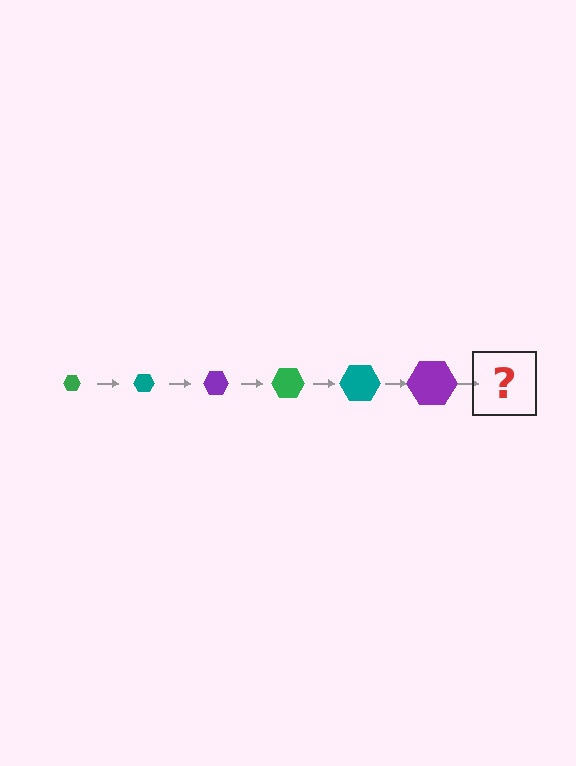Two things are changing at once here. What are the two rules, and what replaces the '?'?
The two rules are that the hexagon grows larger each step and the color cycles through green, teal, and purple. The '?' should be a green hexagon, larger than the previous one.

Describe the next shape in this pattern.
It should be a green hexagon, larger than the previous one.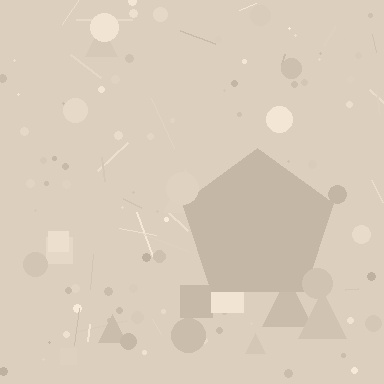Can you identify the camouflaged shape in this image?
The camouflaged shape is a pentagon.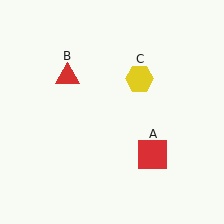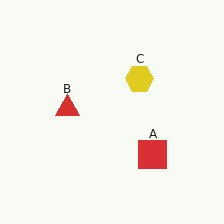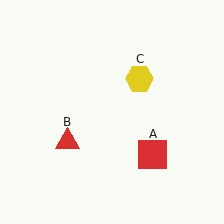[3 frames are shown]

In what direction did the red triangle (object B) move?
The red triangle (object B) moved down.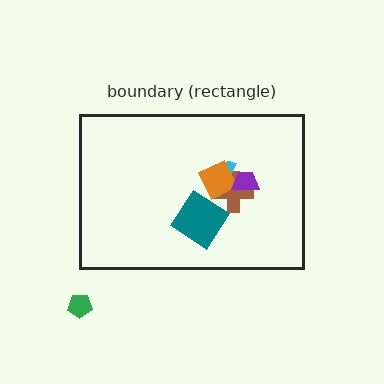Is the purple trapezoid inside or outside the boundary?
Inside.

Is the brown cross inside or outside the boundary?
Inside.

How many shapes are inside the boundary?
5 inside, 1 outside.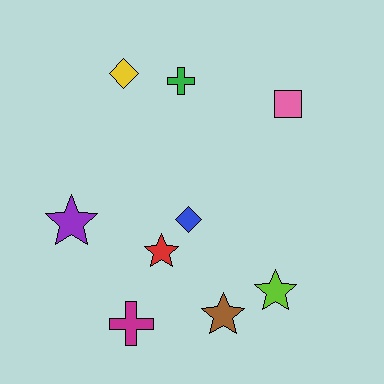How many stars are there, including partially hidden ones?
There are 4 stars.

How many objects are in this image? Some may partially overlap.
There are 9 objects.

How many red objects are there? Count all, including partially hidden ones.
There is 1 red object.